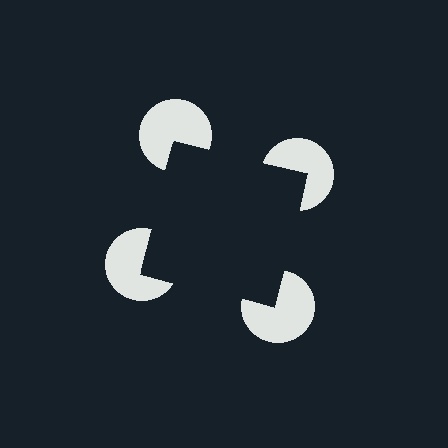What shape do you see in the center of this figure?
An illusory square — its edges are inferred from the aligned wedge cuts in the pac-man discs, not physically drawn.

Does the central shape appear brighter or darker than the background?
It typically appears slightly darker than the background, even though no actual brightness change is drawn.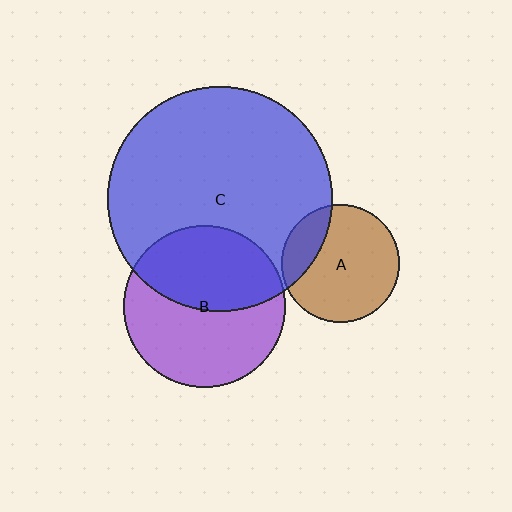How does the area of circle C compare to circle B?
Approximately 1.9 times.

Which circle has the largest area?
Circle C (blue).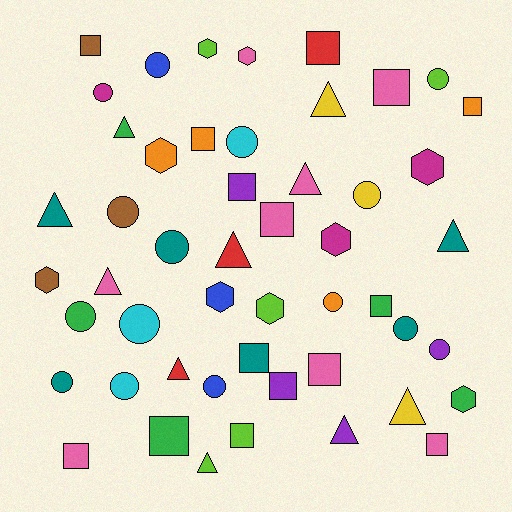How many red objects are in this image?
There are 3 red objects.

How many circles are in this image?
There are 15 circles.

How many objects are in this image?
There are 50 objects.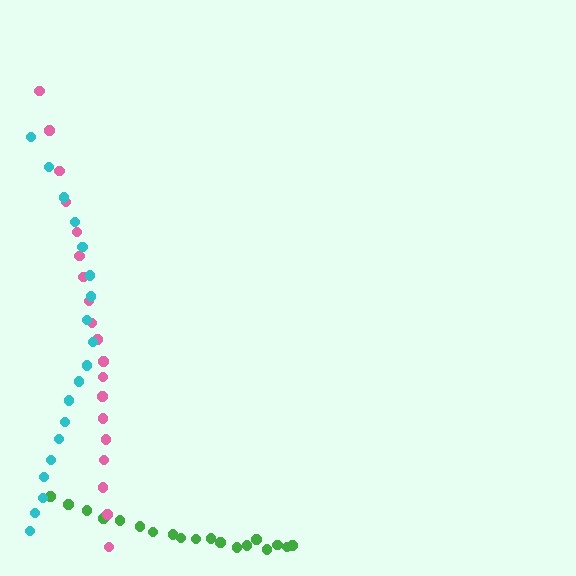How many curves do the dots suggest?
There are 3 distinct paths.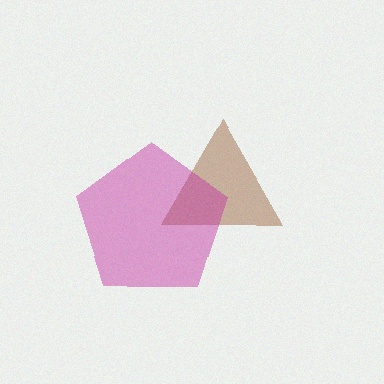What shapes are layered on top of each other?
The layered shapes are: a brown triangle, a magenta pentagon.